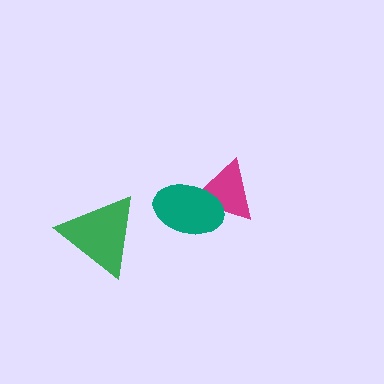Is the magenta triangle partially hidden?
Yes, it is partially covered by another shape.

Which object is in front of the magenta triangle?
The teal ellipse is in front of the magenta triangle.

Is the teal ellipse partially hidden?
No, no other shape covers it.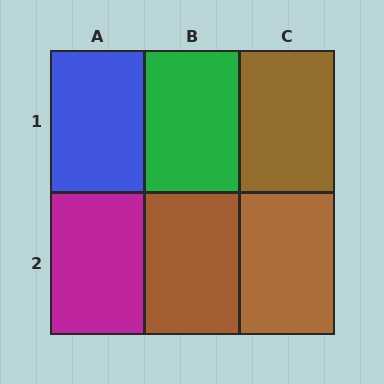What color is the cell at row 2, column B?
Brown.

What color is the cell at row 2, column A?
Magenta.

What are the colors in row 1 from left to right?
Blue, green, brown.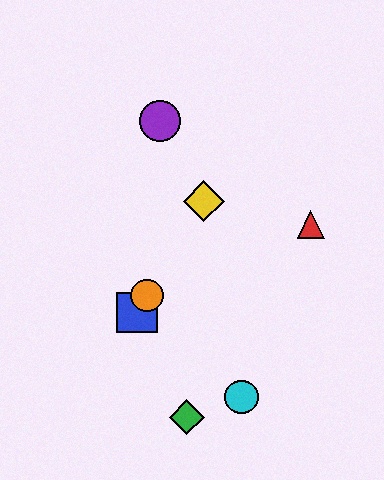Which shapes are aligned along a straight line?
The blue square, the yellow diamond, the orange circle are aligned along a straight line.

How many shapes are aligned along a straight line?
3 shapes (the blue square, the yellow diamond, the orange circle) are aligned along a straight line.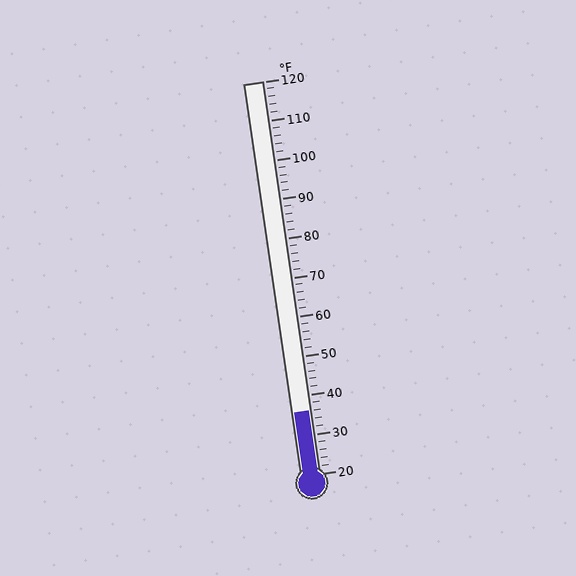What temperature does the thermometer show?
The thermometer shows approximately 36°F.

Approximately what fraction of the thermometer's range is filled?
The thermometer is filled to approximately 15% of its range.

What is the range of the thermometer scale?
The thermometer scale ranges from 20°F to 120°F.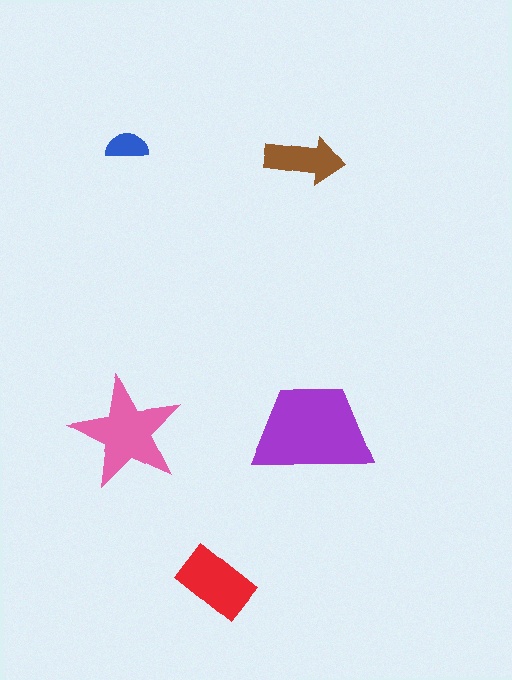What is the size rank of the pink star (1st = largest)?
2nd.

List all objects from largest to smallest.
The purple trapezoid, the pink star, the red rectangle, the brown arrow, the blue semicircle.